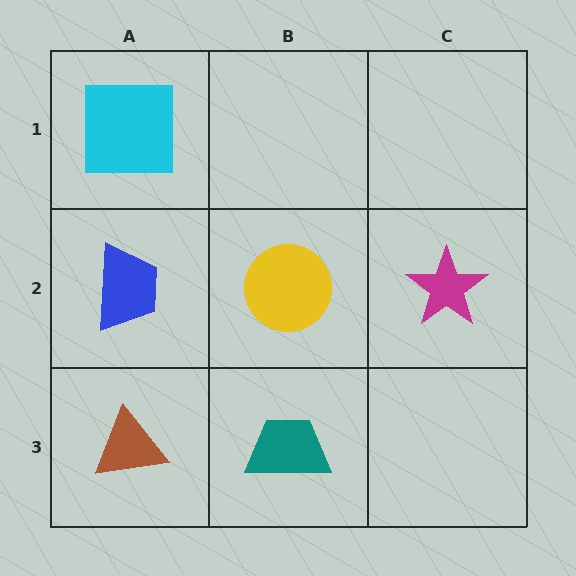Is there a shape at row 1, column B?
No, that cell is empty.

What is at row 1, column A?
A cyan square.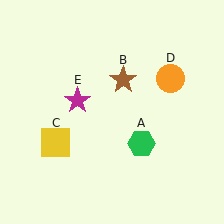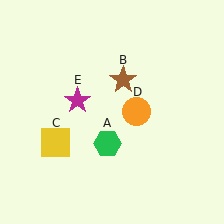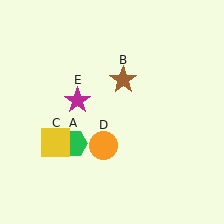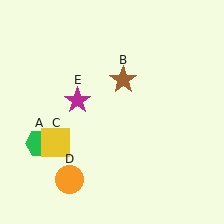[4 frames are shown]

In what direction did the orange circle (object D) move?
The orange circle (object D) moved down and to the left.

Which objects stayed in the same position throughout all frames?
Brown star (object B) and yellow square (object C) and magenta star (object E) remained stationary.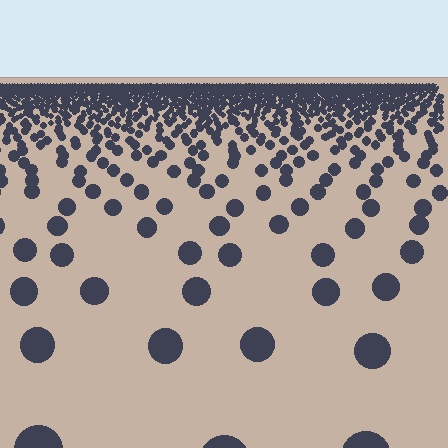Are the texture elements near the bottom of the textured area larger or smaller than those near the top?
Larger. Near the bottom, elements are closer to the viewer and appear at a bigger on-screen size.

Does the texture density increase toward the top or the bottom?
Density increases toward the top.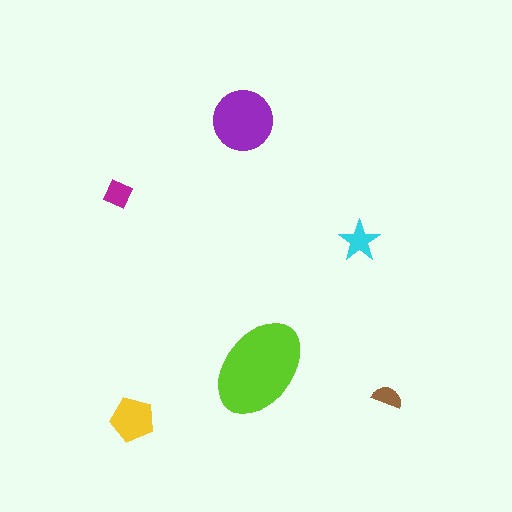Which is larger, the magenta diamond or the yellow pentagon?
The yellow pentagon.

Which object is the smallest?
The brown semicircle.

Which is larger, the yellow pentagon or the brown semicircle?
The yellow pentagon.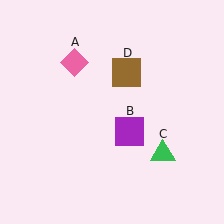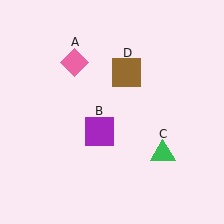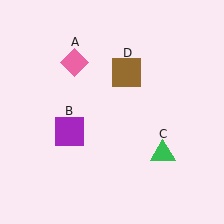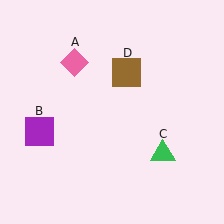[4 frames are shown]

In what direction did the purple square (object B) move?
The purple square (object B) moved left.